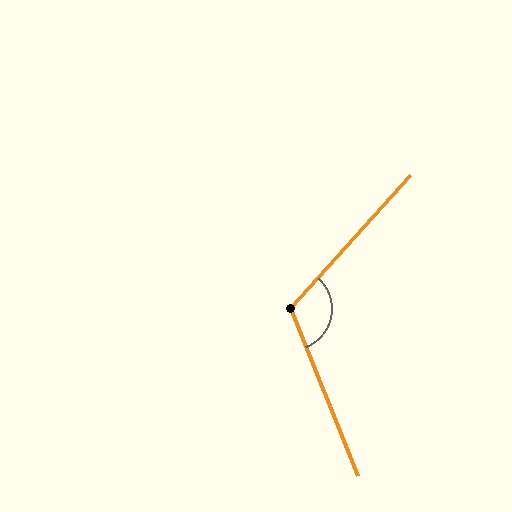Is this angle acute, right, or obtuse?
It is obtuse.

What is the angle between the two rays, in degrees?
Approximately 116 degrees.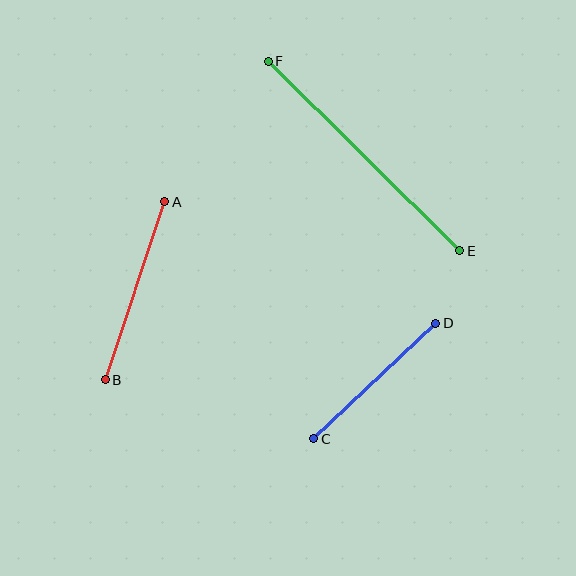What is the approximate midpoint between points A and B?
The midpoint is at approximately (135, 291) pixels.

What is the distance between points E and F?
The distance is approximately 269 pixels.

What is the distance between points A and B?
The distance is approximately 188 pixels.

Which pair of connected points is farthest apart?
Points E and F are farthest apart.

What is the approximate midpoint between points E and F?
The midpoint is at approximately (364, 156) pixels.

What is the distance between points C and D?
The distance is approximately 168 pixels.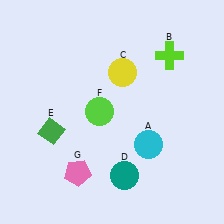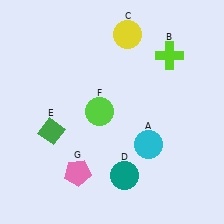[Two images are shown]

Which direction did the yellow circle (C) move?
The yellow circle (C) moved up.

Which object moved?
The yellow circle (C) moved up.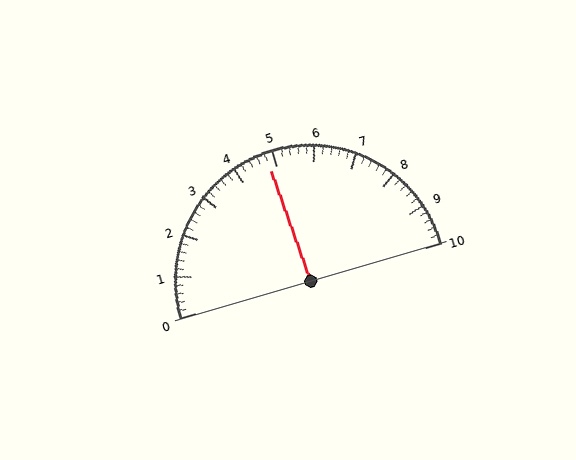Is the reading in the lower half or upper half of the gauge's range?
The reading is in the lower half of the range (0 to 10).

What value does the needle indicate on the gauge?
The needle indicates approximately 4.8.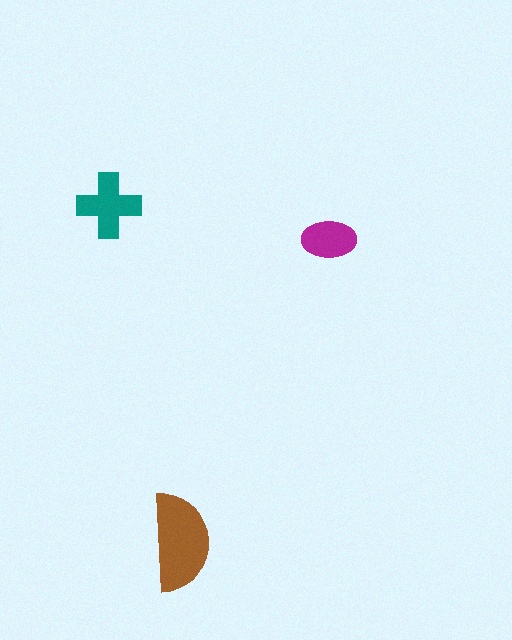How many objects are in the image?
There are 3 objects in the image.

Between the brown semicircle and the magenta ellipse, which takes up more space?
The brown semicircle.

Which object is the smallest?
The magenta ellipse.